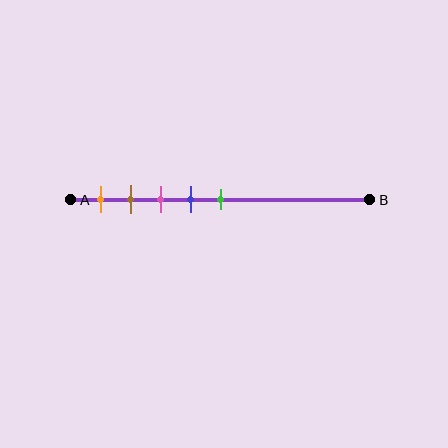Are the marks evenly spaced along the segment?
Yes, the marks are approximately evenly spaced.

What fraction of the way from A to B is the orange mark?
The orange mark is approximately 10% (0.1) of the way from A to B.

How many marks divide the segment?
There are 5 marks dividing the segment.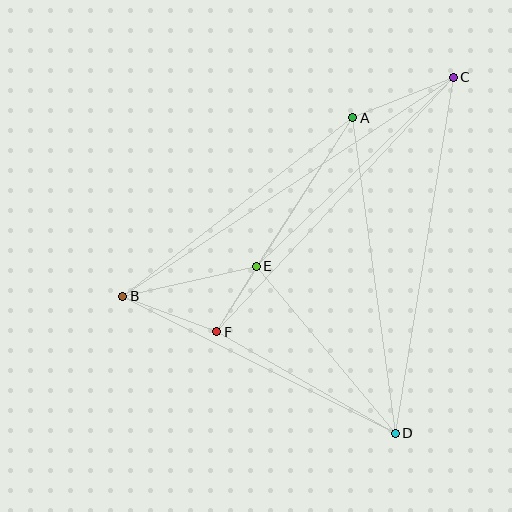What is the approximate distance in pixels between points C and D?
The distance between C and D is approximately 361 pixels.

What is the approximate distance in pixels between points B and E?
The distance between B and E is approximately 137 pixels.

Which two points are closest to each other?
Points E and F are closest to each other.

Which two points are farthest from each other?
Points B and C are farthest from each other.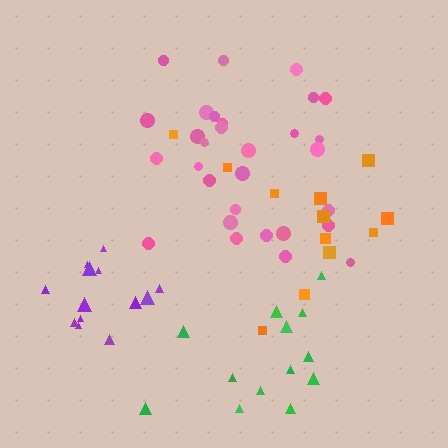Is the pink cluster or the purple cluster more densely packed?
Purple.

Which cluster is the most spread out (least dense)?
Orange.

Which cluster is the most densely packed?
Purple.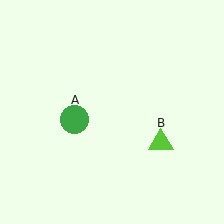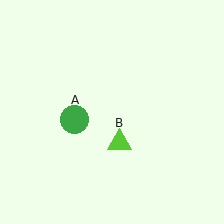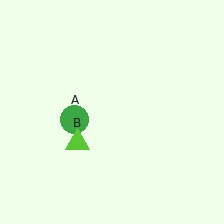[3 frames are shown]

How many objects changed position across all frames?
1 object changed position: lime triangle (object B).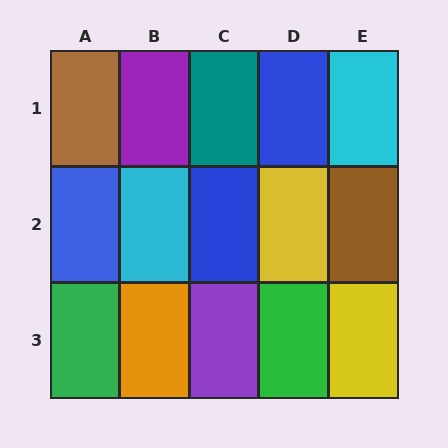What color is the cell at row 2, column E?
Brown.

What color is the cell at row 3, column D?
Green.